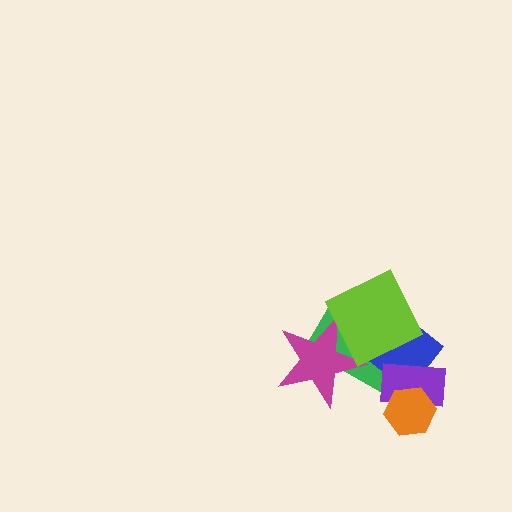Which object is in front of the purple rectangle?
The orange hexagon is in front of the purple rectangle.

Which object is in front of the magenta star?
The lime square is in front of the magenta star.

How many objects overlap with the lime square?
3 objects overlap with the lime square.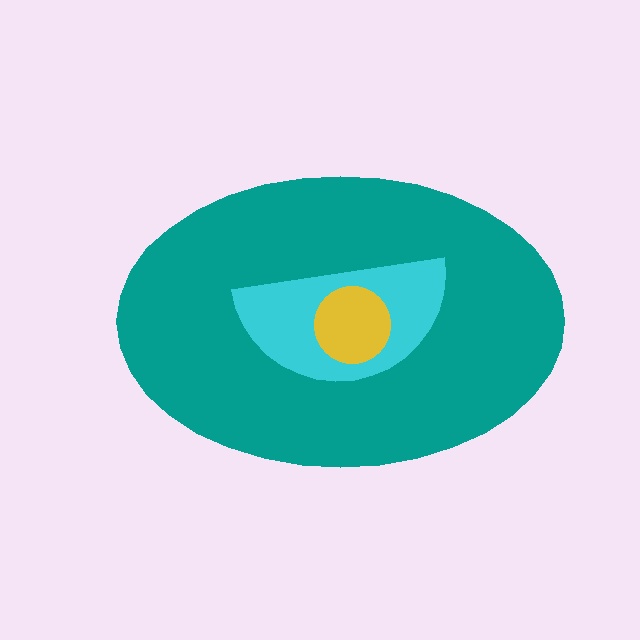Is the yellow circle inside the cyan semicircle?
Yes.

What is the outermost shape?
The teal ellipse.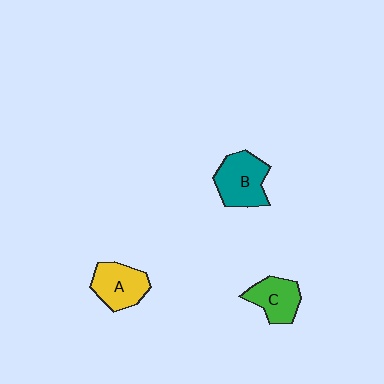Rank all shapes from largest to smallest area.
From largest to smallest: B (teal), A (yellow), C (green).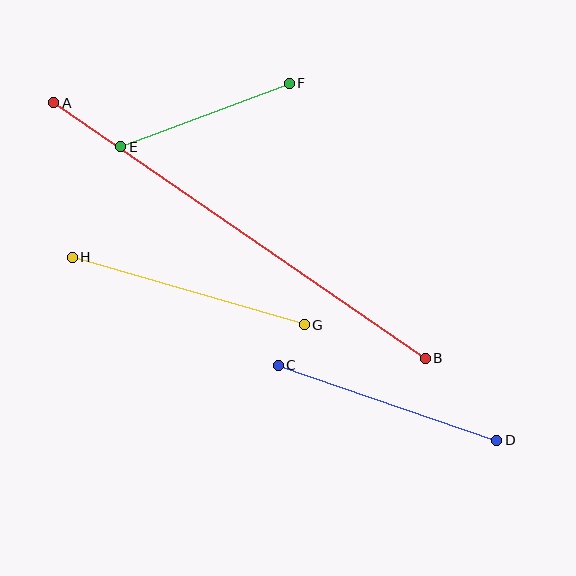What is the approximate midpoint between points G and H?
The midpoint is at approximately (188, 291) pixels.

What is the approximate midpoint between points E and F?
The midpoint is at approximately (205, 115) pixels.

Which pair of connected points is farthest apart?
Points A and B are farthest apart.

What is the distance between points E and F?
The distance is approximately 180 pixels.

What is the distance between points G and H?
The distance is approximately 241 pixels.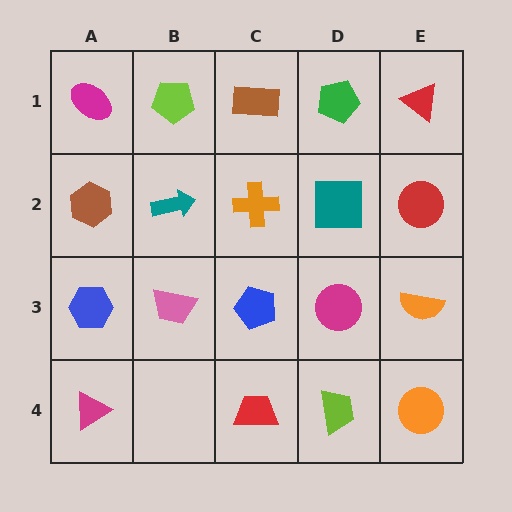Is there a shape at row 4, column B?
No, that cell is empty.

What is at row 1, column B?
A lime pentagon.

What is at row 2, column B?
A teal arrow.